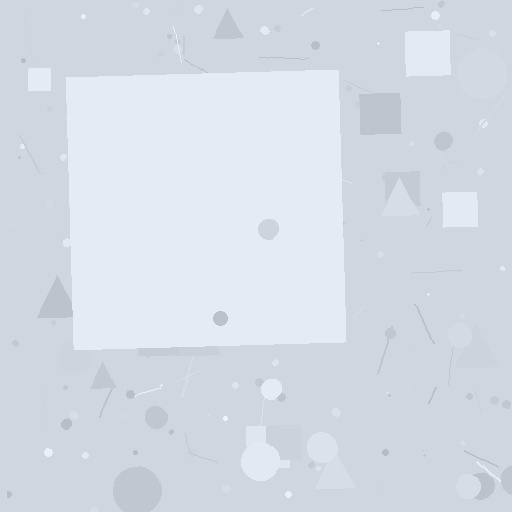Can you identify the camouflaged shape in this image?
The camouflaged shape is a square.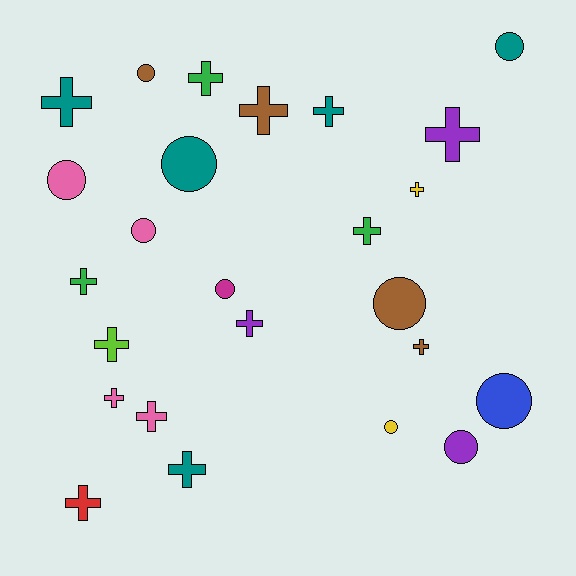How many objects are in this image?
There are 25 objects.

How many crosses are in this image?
There are 15 crosses.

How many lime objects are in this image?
There is 1 lime object.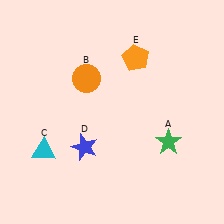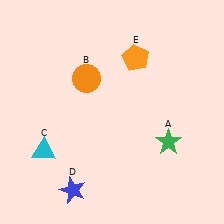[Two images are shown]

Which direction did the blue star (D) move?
The blue star (D) moved down.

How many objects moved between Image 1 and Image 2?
1 object moved between the two images.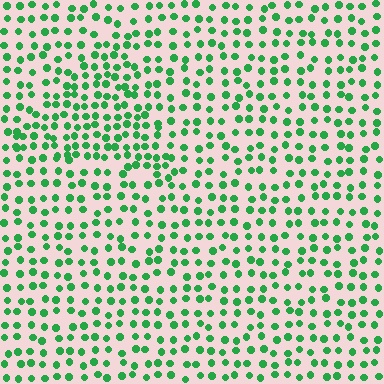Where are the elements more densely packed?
The elements are more densely packed inside the triangle boundary.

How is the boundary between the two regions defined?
The boundary is defined by a change in element density (approximately 1.6x ratio). All elements are the same color, size, and shape.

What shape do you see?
I see a triangle.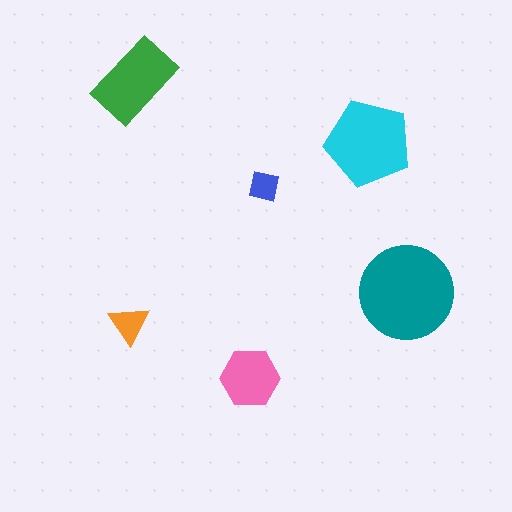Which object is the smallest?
The blue square.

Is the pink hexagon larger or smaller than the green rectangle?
Smaller.